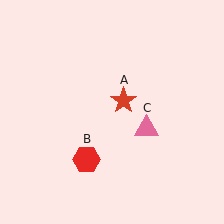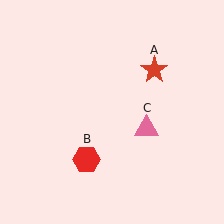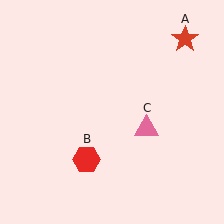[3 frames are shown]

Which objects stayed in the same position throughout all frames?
Red hexagon (object B) and pink triangle (object C) remained stationary.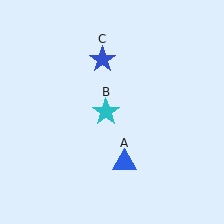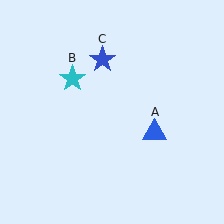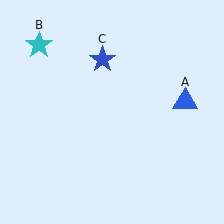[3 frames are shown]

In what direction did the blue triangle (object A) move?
The blue triangle (object A) moved up and to the right.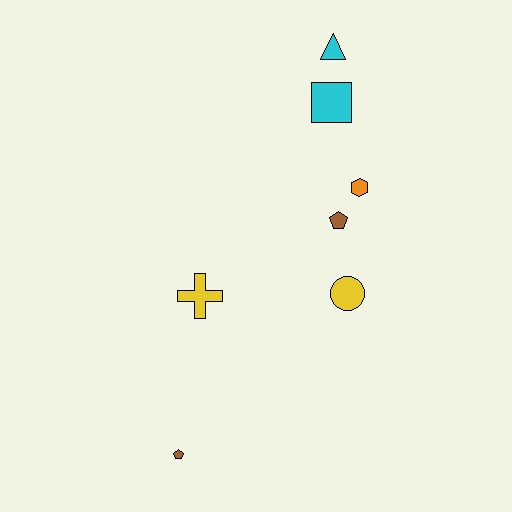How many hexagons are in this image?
There is 1 hexagon.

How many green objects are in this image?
There are no green objects.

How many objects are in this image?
There are 7 objects.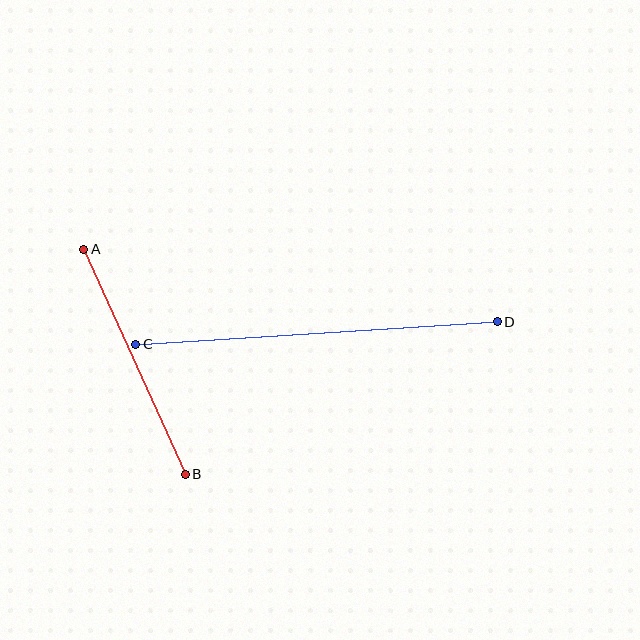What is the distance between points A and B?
The distance is approximately 247 pixels.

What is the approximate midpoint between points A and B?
The midpoint is at approximately (134, 362) pixels.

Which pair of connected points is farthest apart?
Points C and D are farthest apart.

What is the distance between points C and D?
The distance is approximately 362 pixels.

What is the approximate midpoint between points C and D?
The midpoint is at approximately (317, 333) pixels.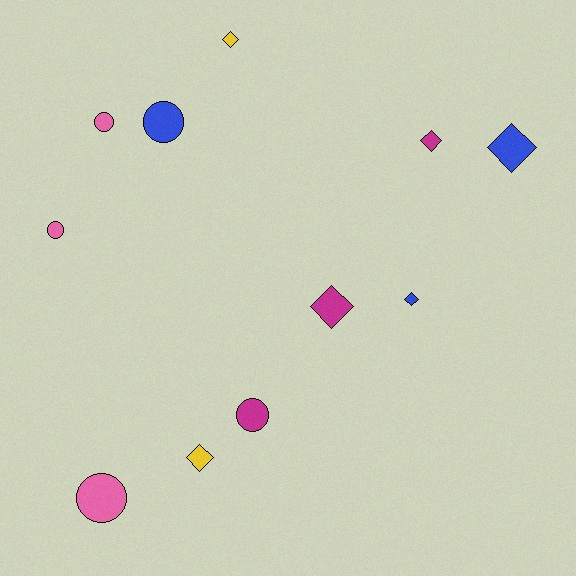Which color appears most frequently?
Magenta, with 3 objects.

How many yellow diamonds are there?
There are 2 yellow diamonds.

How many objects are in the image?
There are 11 objects.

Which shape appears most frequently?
Diamond, with 6 objects.